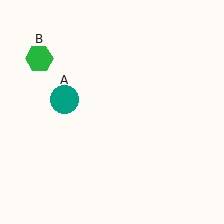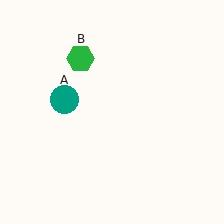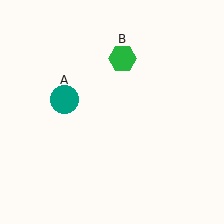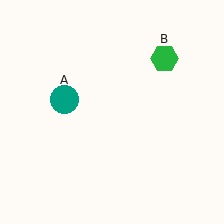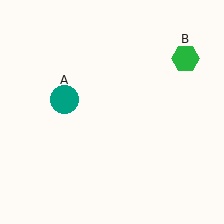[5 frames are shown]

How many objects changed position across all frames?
1 object changed position: green hexagon (object B).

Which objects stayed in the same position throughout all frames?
Teal circle (object A) remained stationary.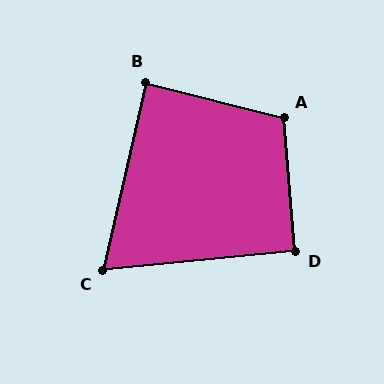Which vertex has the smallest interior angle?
C, at approximately 71 degrees.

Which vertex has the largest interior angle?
A, at approximately 109 degrees.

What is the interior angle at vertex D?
Approximately 91 degrees (approximately right).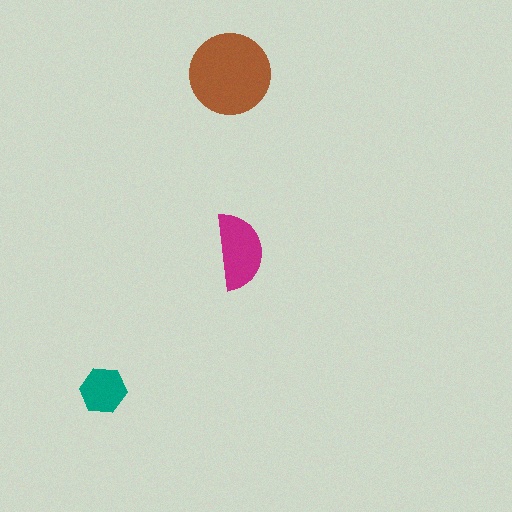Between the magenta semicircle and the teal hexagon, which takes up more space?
The magenta semicircle.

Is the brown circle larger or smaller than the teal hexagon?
Larger.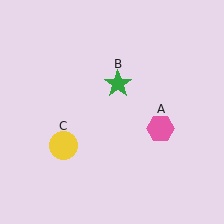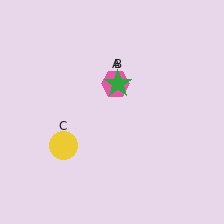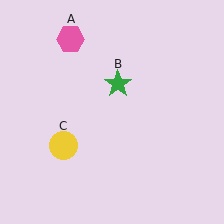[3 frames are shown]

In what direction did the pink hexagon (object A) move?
The pink hexagon (object A) moved up and to the left.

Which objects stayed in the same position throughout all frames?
Green star (object B) and yellow circle (object C) remained stationary.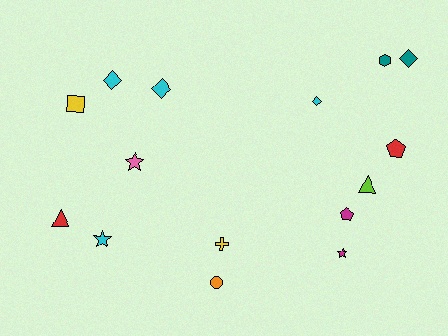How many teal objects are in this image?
There are 2 teal objects.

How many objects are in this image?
There are 15 objects.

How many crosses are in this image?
There is 1 cross.